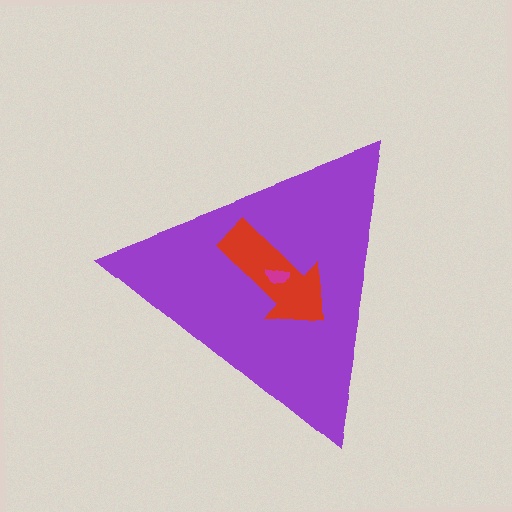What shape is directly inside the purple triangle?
The red arrow.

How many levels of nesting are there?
3.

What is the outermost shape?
The purple triangle.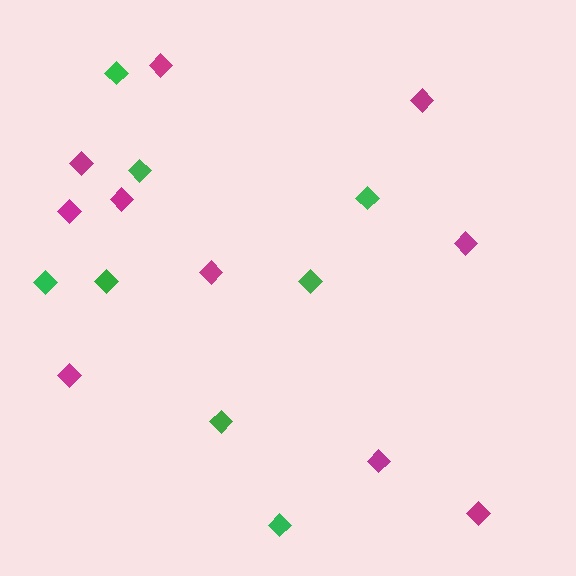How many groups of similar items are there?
There are 2 groups: one group of magenta diamonds (10) and one group of green diamonds (8).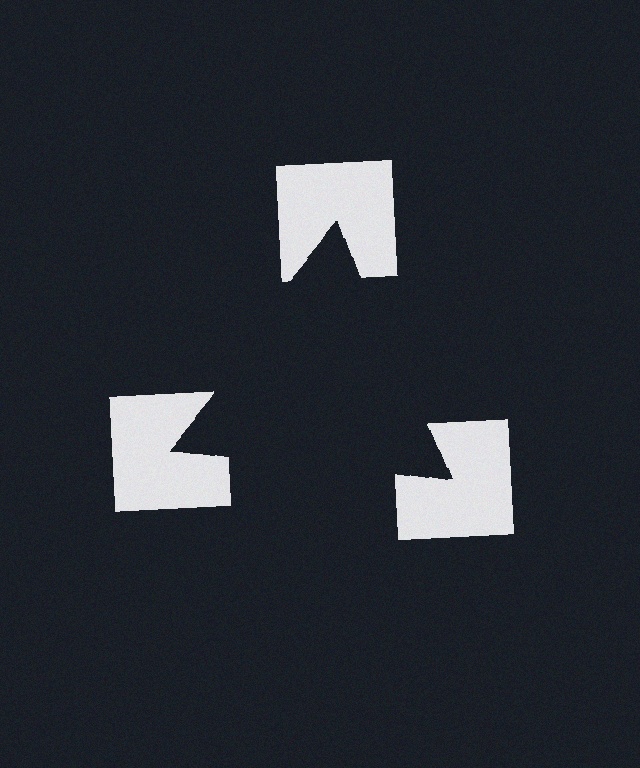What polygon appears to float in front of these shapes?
An illusory triangle — its edges are inferred from the aligned wedge cuts in the notched squares, not physically drawn.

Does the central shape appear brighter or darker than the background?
It typically appears slightly darker than the background, even though no actual brightness change is drawn.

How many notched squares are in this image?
There are 3 — one at each vertex of the illusory triangle.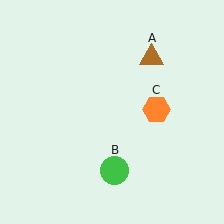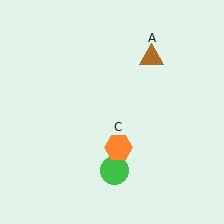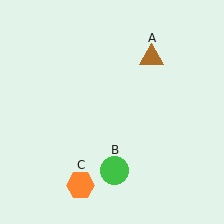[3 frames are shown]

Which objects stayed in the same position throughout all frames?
Brown triangle (object A) and green circle (object B) remained stationary.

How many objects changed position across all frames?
1 object changed position: orange hexagon (object C).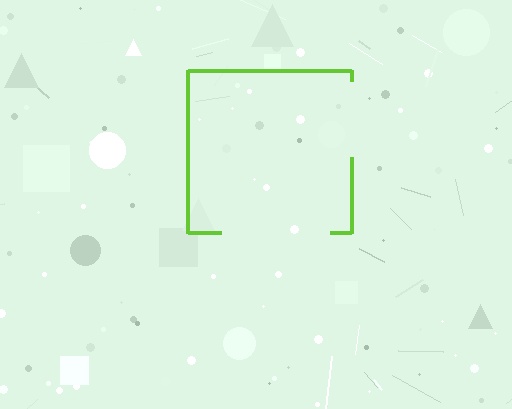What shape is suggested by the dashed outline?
The dashed outline suggests a square.